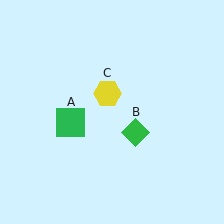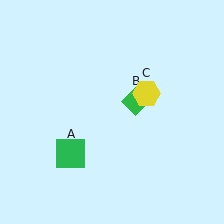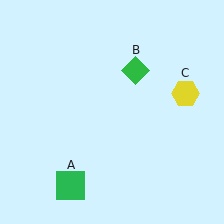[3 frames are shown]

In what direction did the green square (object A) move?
The green square (object A) moved down.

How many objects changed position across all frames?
3 objects changed position: green square (object A), green diamond (object B), yellow hexagon (object C).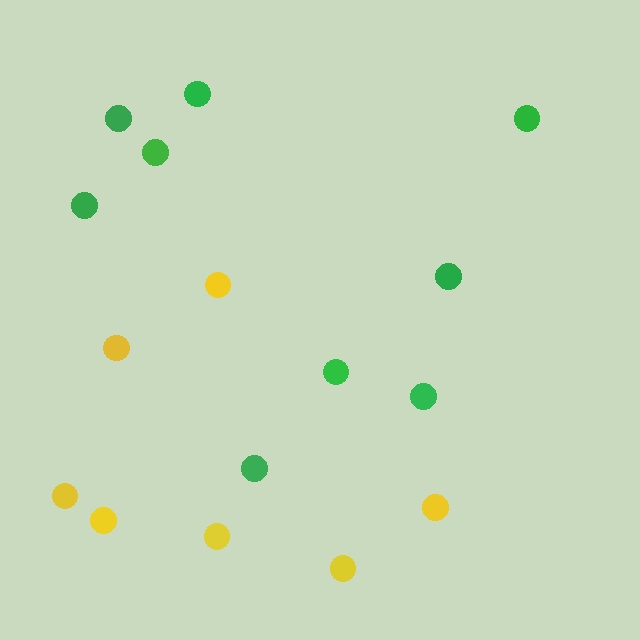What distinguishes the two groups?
There are 2 groups: one group of yellow circles (7) and one group of green circles (9).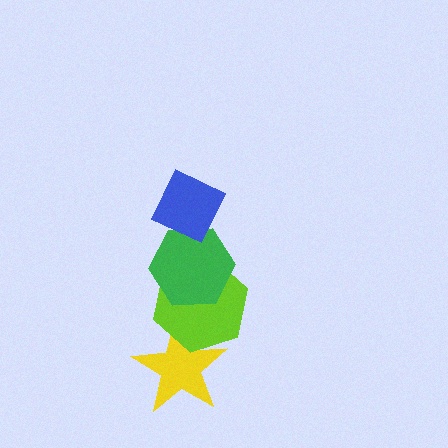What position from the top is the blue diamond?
The blue diamond is 1st from the top.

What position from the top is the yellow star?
The yellow star is 4th from the top.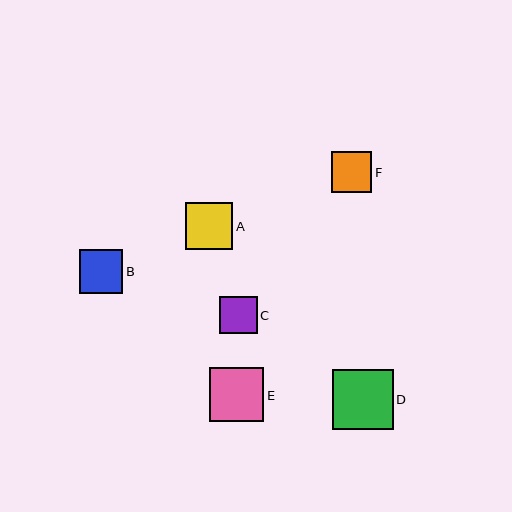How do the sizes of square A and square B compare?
Square A and square B are approximately the same size.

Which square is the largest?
Square D is the largest with a size of approximately 60 pixels.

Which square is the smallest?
Square C is the smallest with a size of approximately 37 pixels.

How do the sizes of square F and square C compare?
Square F and square C are approximately the same size.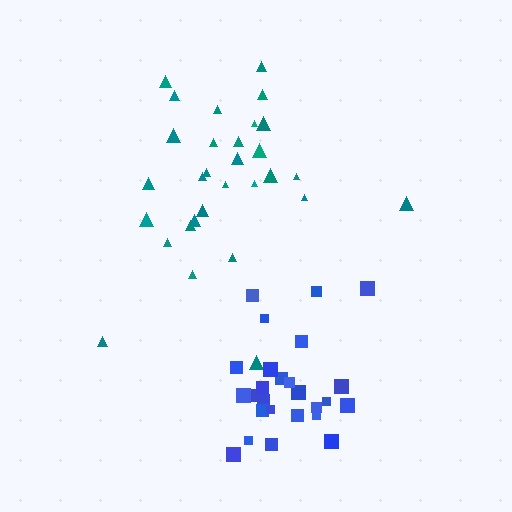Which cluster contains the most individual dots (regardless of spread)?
Teal (30).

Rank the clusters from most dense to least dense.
blue, teal.